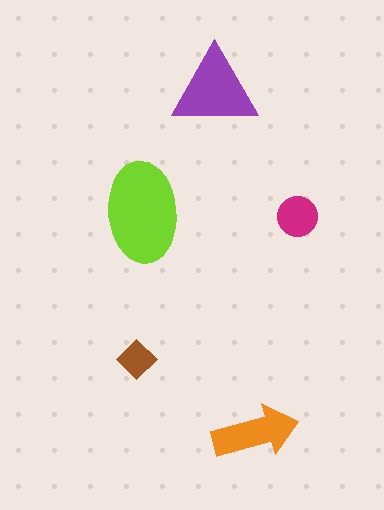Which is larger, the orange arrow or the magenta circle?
The orange arrow.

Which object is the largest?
The lime ellipse.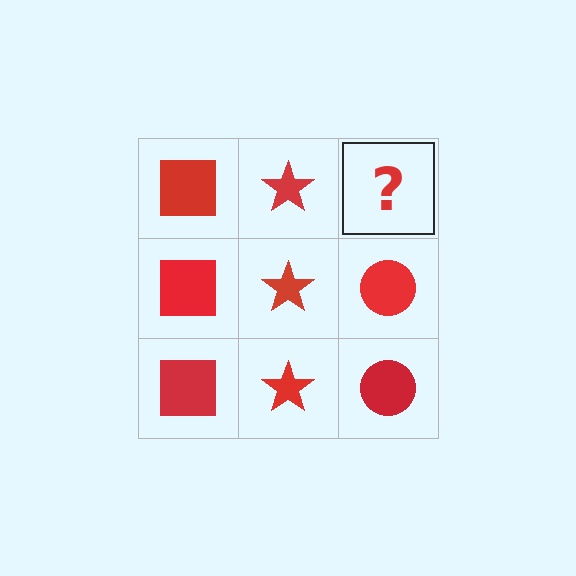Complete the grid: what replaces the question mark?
The question mark should be replaced with a red circle.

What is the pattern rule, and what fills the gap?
The rule is that each column has a consistent shape. The gap should be filled with a red circle.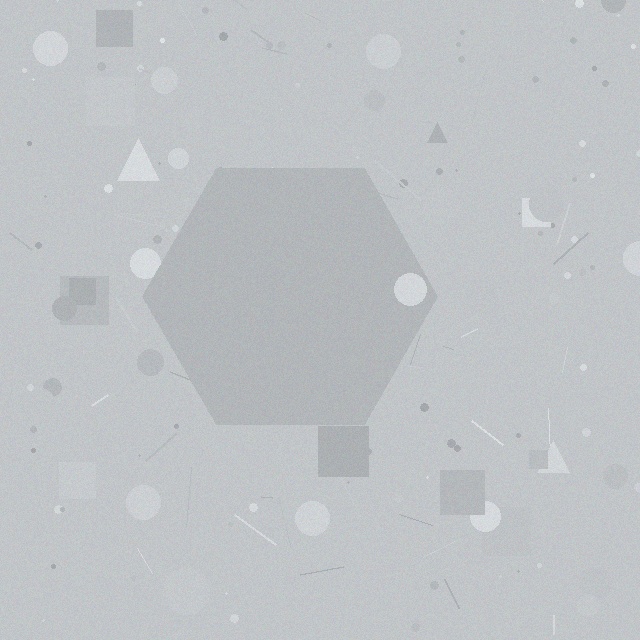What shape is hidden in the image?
A hexagon is hidden in the image.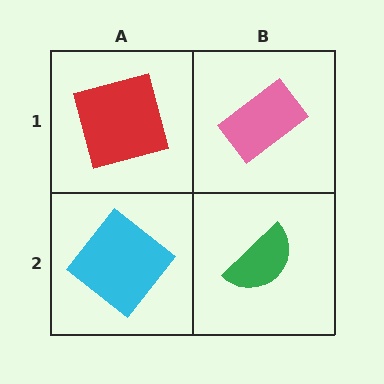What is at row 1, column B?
A pink rectangle.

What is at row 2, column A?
A cyan diamond.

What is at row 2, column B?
A green semicircle.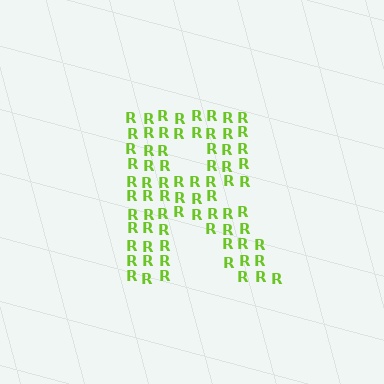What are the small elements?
The small elements are letter R's.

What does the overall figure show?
The overall figure shows the letter R.